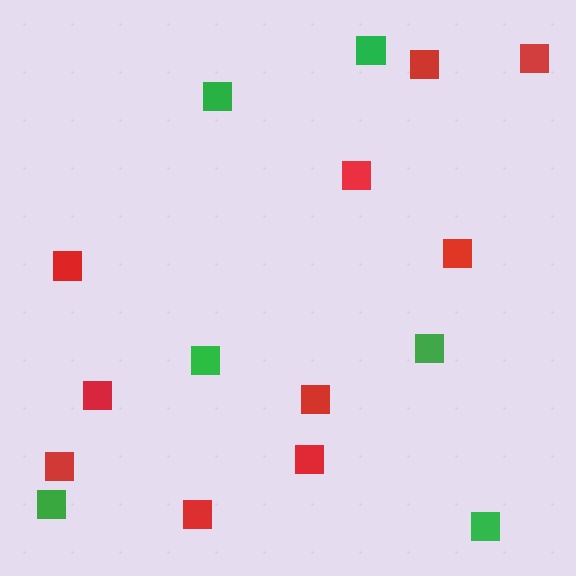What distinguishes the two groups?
There are 2 groups: one group of red squares (10) and one group of green squares (6).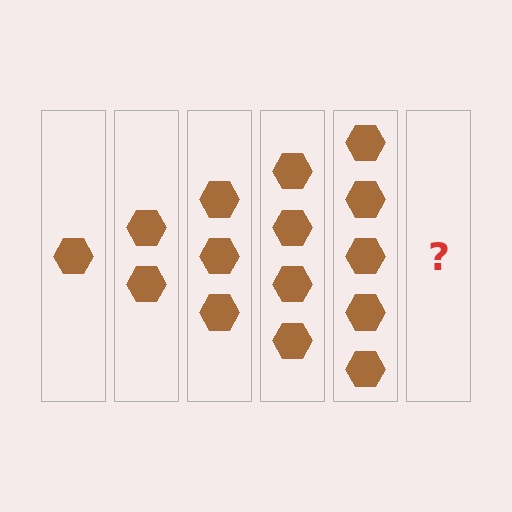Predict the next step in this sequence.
The next step is 6 hexagons.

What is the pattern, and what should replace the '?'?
The pattern is that each step adds one more hexagon. The '?' should be 6 hexagons.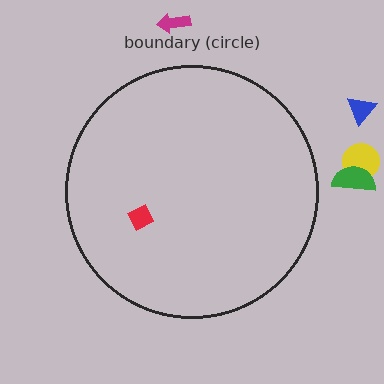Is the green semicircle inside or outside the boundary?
Outside.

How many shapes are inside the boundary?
1 inside, 4 outside.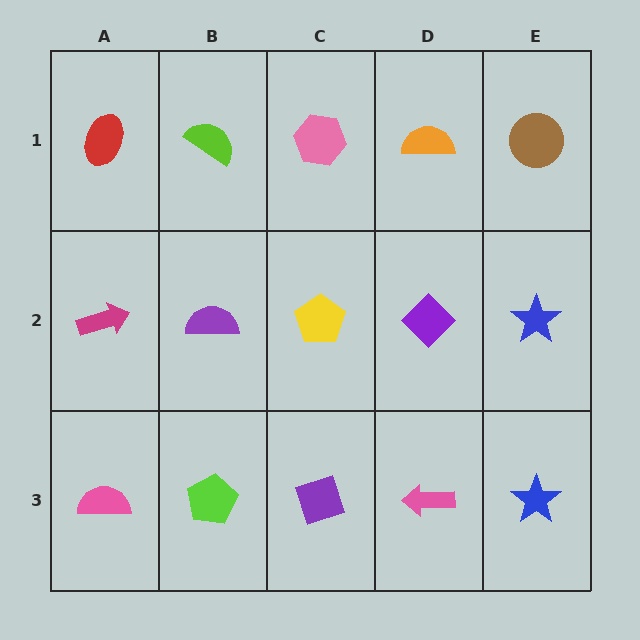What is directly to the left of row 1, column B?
A red ellipse.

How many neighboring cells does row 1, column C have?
3.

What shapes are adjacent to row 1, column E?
A blue star (row 2, column E), an orange semicircle (row 1, column D).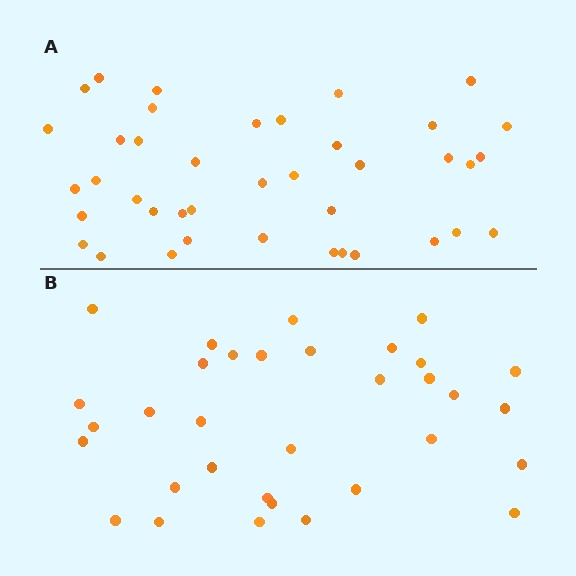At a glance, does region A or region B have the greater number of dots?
Region A (the top region) has more dots.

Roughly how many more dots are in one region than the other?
Region A has roughly 8 or so more dots than region B.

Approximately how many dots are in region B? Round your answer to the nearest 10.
About 30 dots. (The exact count is 33, which rounds to 30.)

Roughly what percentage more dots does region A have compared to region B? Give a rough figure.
About 20% more.